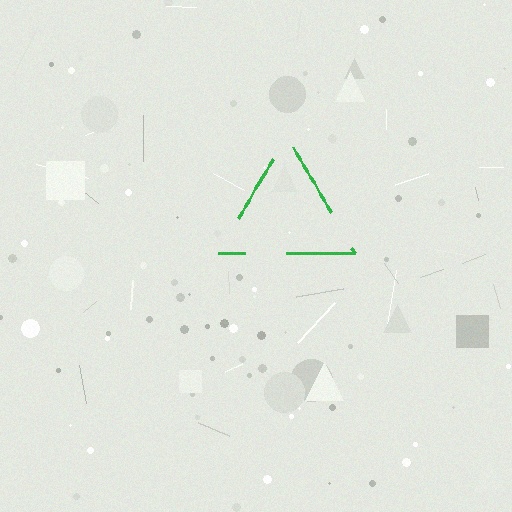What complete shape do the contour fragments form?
The contour fragments form a triangle.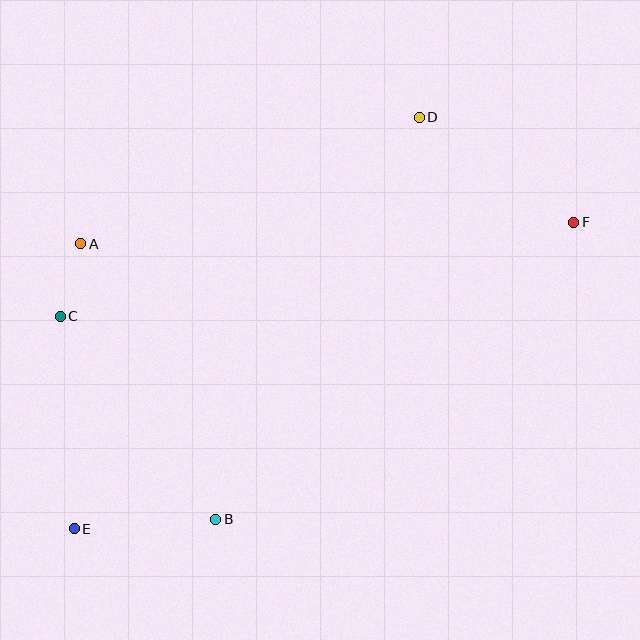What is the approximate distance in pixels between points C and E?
The distance between C and E is approximately 213 pixels.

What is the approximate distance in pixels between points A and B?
The distance between A and B is approximately 307 pixels.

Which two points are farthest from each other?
Points E and F are farthest from each other.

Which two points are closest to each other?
Points A and C are closest to each other.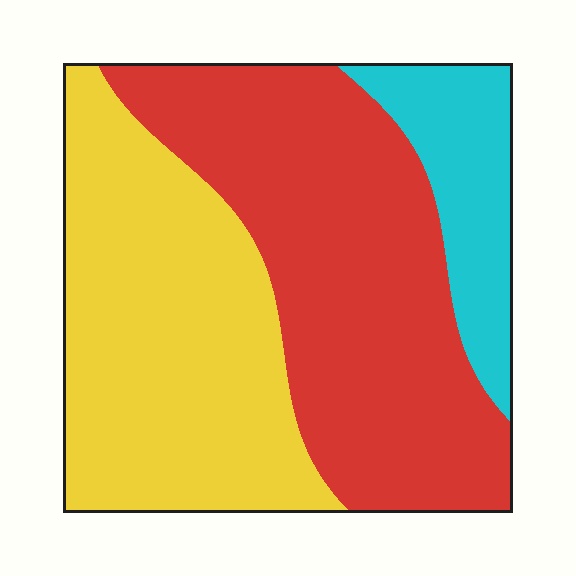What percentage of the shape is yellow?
Yellow takes up about two fifths (2/5) of the shape.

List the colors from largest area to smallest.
From largest to smallest: red, yellow, cyan.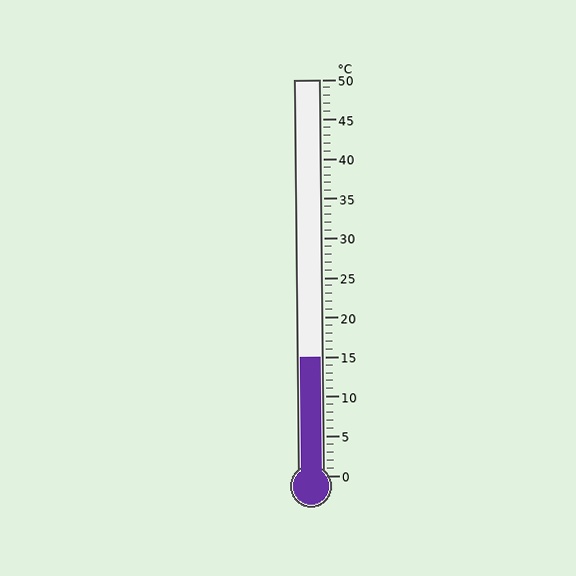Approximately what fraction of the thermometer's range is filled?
The thermometer is filled to approximately 30% of its range.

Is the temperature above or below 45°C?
The temperature is below 45°C.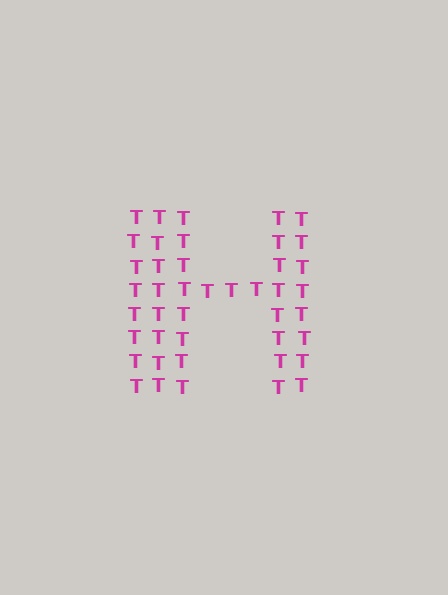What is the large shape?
The large shape is the letter H.